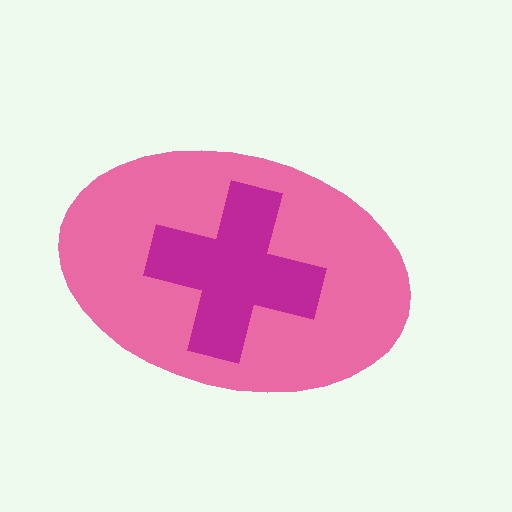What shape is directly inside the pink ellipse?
The magenta cross.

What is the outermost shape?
The pink ellipse.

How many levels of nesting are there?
2.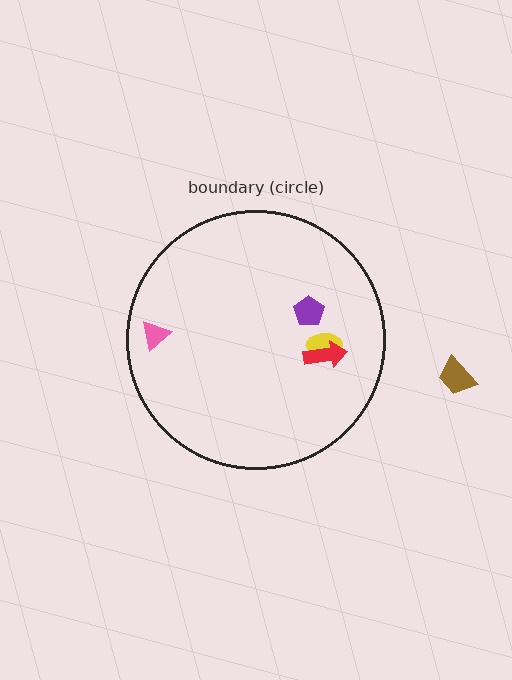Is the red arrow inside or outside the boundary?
Inside.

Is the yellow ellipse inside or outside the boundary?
Inside.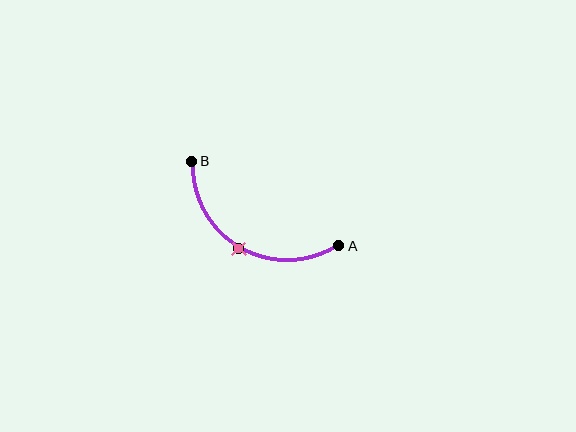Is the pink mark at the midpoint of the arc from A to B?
Yes. The pink mark lies on the arc at equal arc-length from both A and B — it is the arc midpoint.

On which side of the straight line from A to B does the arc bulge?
The arc bulges below the straight line connecting A and B.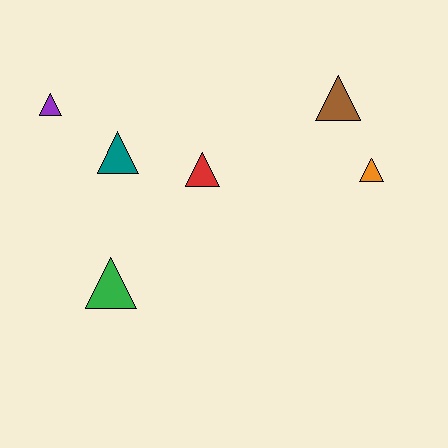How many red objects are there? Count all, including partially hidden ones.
There is 1 red object.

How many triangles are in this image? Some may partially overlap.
There are 6 triangles.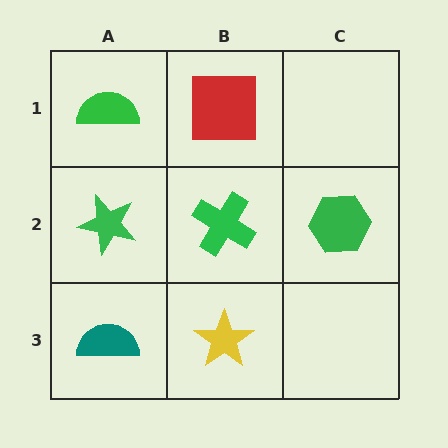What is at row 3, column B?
A yellow star.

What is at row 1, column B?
A red square.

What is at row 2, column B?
A green cross.